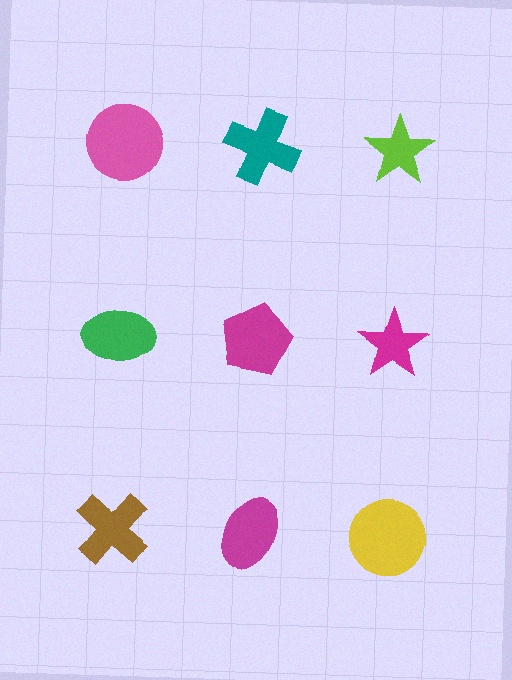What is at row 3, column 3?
A yellow circle.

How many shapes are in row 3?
3 shapes.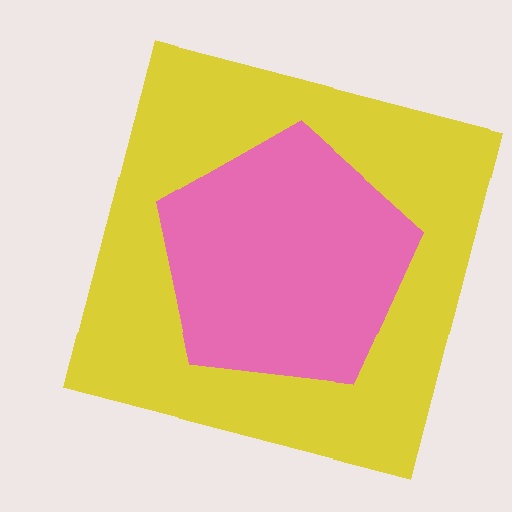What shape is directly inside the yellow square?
The pink pentagon.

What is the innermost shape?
The pink pentagon.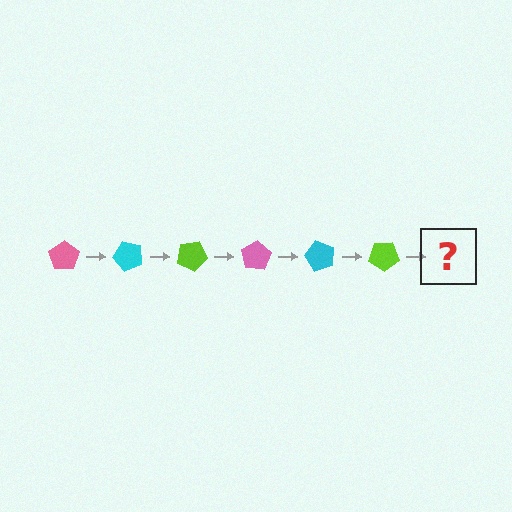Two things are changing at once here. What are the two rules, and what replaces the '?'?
The two rules are that it rotates 50 degrees each step and the color cycles through pink, cyan, and lime. The '?' should be a pink pentagon, rotated 300 degrees from the start.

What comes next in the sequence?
The next element should be a pink pentagon, rotated 300 degrees from the start.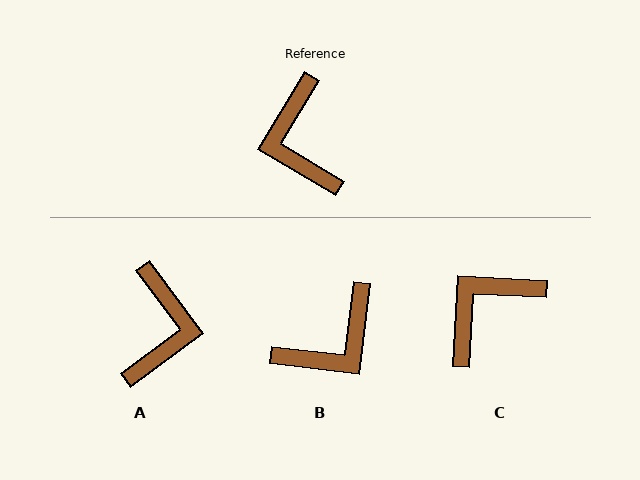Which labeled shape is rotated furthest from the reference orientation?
A, about 157 degrees away.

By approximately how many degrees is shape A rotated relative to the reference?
Approximately 157 degrees counter-clockwise.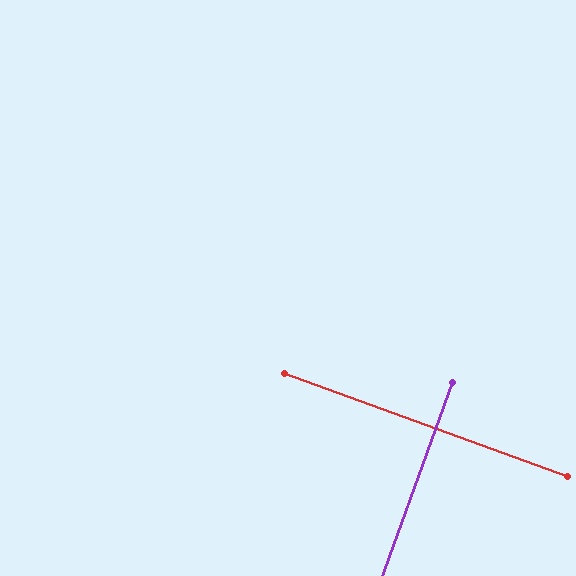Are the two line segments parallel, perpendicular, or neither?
Perpendicular — they meet at approximately 90°.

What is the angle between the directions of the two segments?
Approximately 90 degrees.